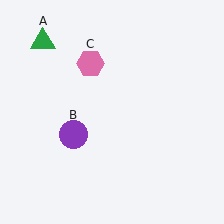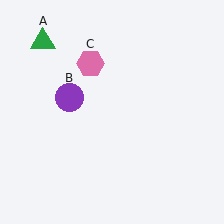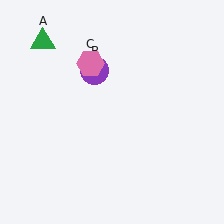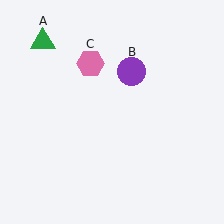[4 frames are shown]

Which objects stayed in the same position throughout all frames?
Green triangle (object A) and pink hexagon (object C) remained stationary.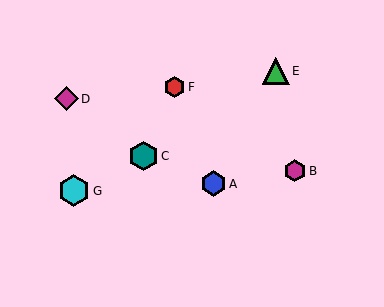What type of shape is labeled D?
Shape D is a magenta diamond.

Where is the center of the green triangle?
The center of the green triangle is at (276, 71).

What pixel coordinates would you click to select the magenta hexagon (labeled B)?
Click at (295, 171) to select the magenta hexagon B.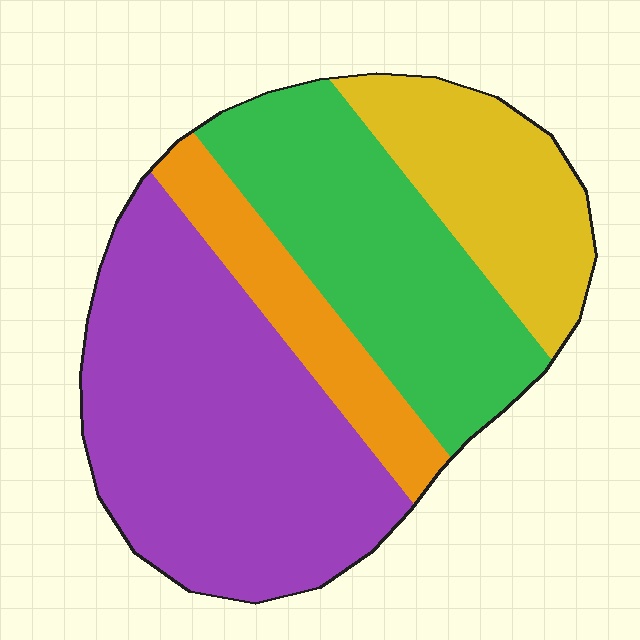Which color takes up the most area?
Purple, at roughly 40%.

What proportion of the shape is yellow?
Yellow takes up about one sixth (1/6) of the shape.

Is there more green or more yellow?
Green.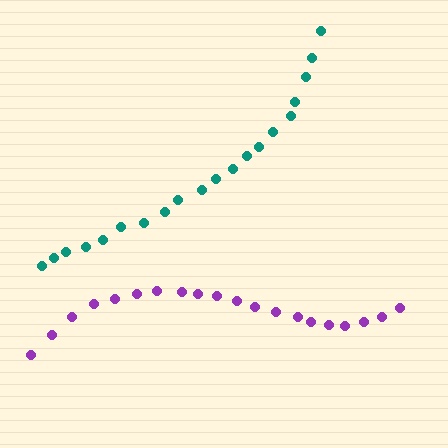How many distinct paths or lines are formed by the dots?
There are 2 distinct paths.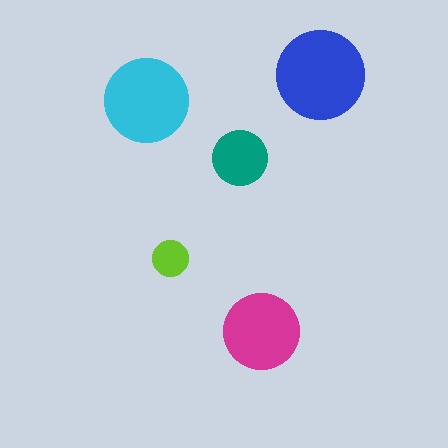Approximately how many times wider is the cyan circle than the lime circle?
About 2.5 times wider.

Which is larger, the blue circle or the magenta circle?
The blue one.